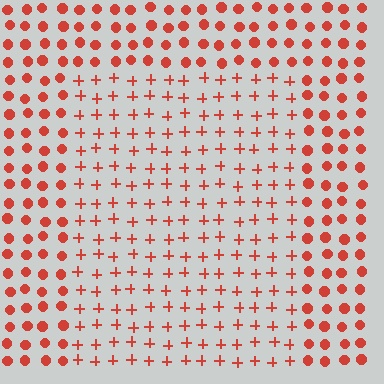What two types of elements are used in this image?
The image uses plus signs inside the rectangle region and circles outside it.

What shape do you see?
I see a rectangle.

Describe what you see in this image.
The image is filled with small red elements arranged in a uniform grid. A rectangle-shaped region contains plus signs, while the surrounding area contains circles. The boundary is defined purely by the change in element shape.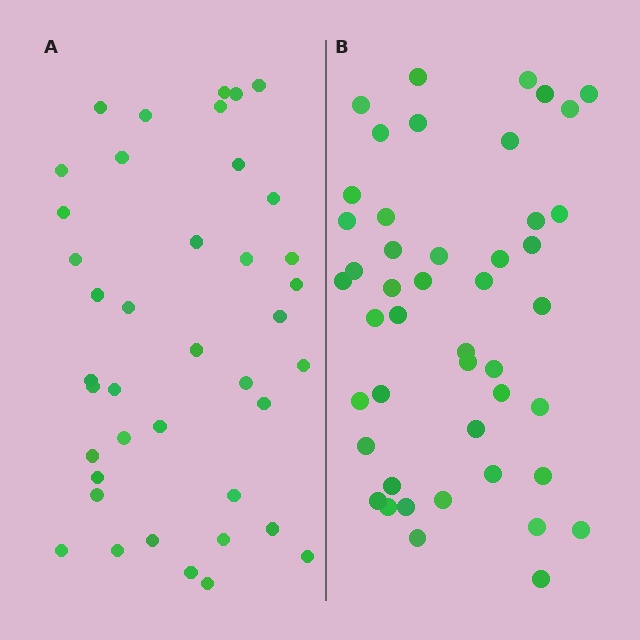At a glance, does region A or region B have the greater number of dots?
Region B (the right region) has more dots.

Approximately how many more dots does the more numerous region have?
Region B has about 6 more dots than region A.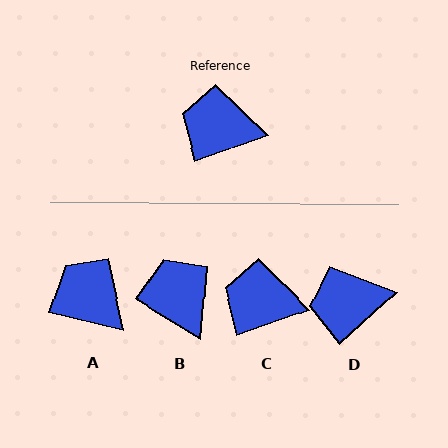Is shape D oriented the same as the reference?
No, it is off by about 23 degrees.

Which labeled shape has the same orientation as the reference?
C.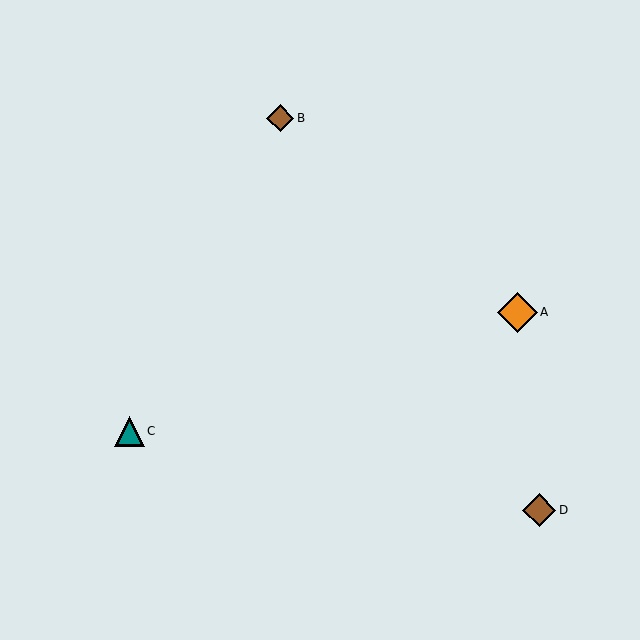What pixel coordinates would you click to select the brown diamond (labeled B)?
Click at (280, 118) to select the brown diamond B.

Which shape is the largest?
The orange diamond (labeled A) is the largest.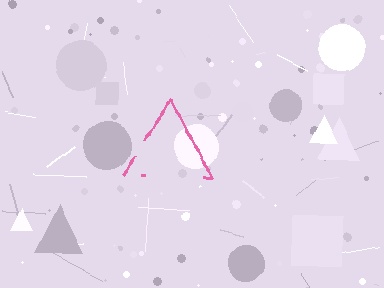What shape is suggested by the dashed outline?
The dashed outline suggests a triangle.